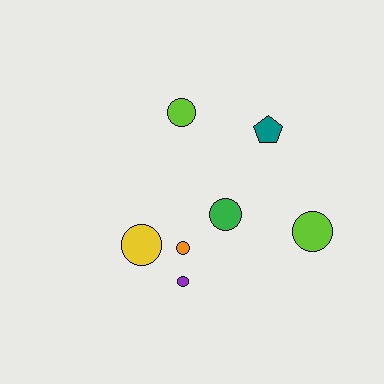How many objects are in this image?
There are 7 objects.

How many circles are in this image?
There are 6 circles.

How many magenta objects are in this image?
There are no magenta objects.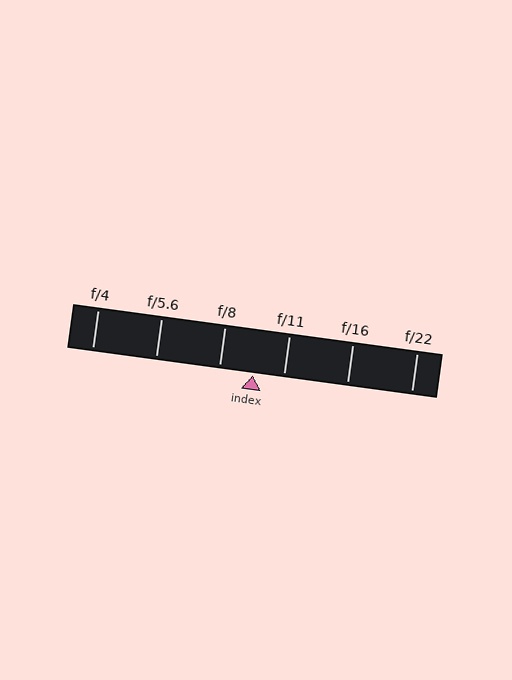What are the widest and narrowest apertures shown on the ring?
The widest aperture shown is f/4 and the narrowest is f/22.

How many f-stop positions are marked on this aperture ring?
There are 6 f-stop positions marked.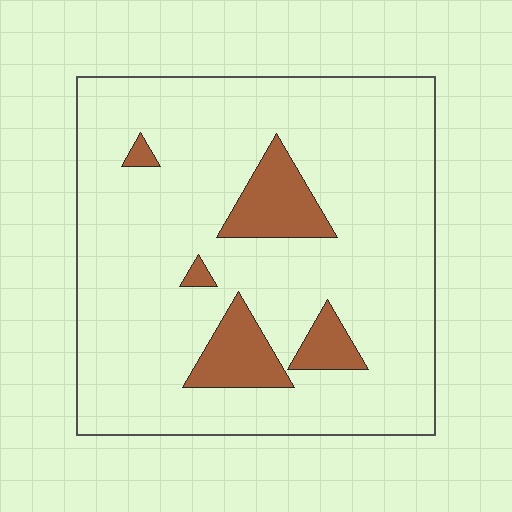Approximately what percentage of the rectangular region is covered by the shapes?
Approximately 15%.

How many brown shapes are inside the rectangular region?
5.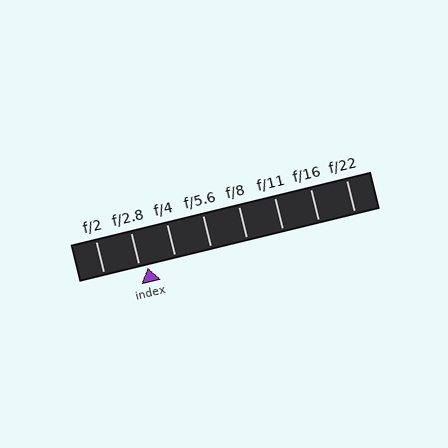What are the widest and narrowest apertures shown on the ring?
The widest aperture shown is f/2 and the narrowest is f/22.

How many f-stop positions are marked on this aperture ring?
There are 8 f-stop positions marked.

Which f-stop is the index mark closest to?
The index mark is closest to f/2.8.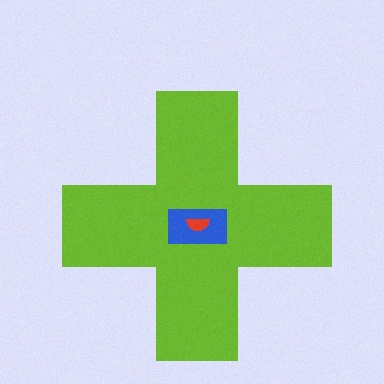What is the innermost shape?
The red semicircle.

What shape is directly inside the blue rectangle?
The red semicircle.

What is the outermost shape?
The lime cross.